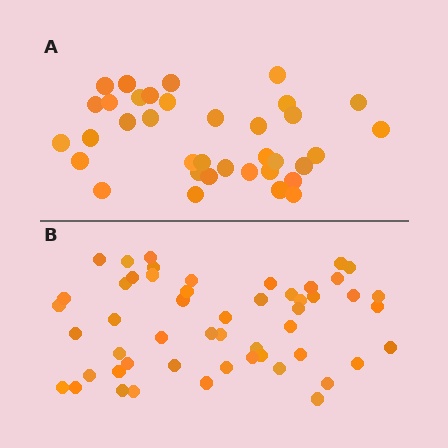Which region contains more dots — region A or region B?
Region B (the bottom region) has more dots.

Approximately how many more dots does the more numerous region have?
Region B has approximately 15 more dots than region A.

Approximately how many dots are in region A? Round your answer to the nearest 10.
About 40 dots. (The exact count is 36, which rounds to 40.)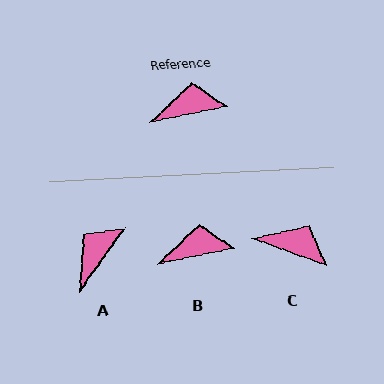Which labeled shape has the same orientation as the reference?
B.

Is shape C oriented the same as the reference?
No, it is off by about 32 degrees.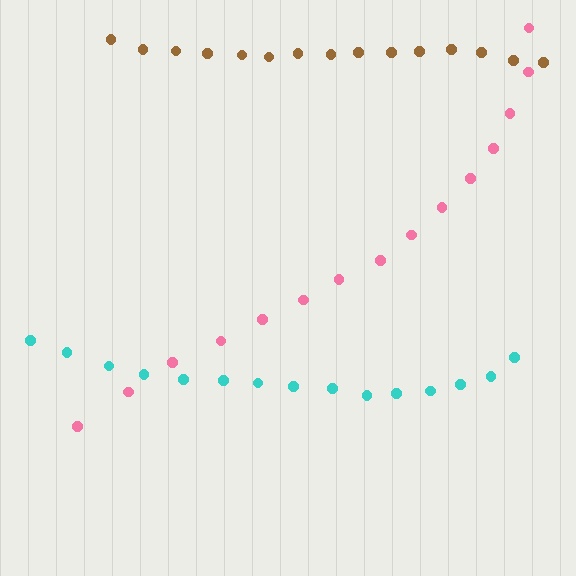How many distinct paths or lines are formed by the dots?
There are 3 distinct paths.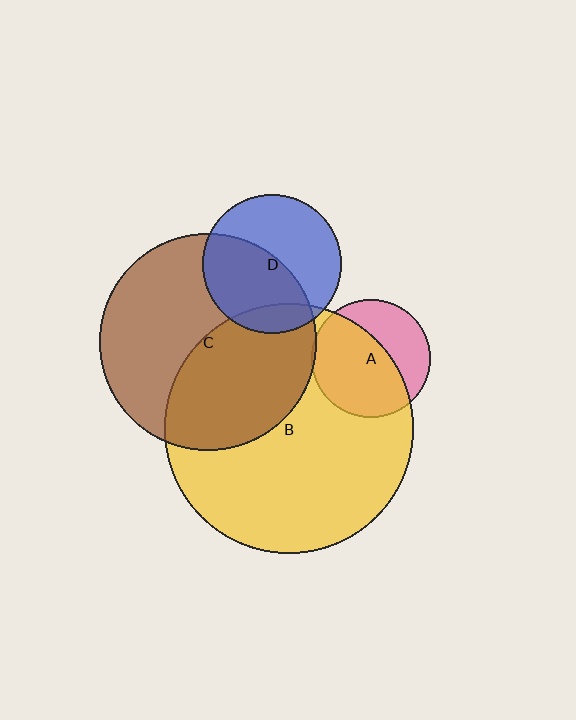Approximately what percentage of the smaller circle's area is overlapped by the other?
Approximately 5%.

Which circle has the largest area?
Circle B (yellow).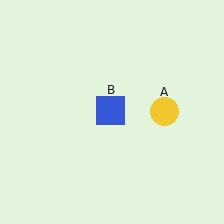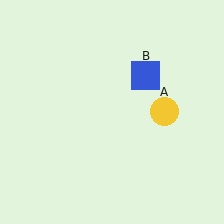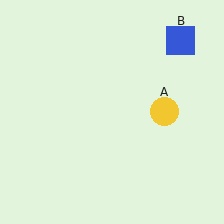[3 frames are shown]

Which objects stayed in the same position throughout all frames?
Yellow circle (object A) remained stationary.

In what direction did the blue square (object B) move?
The blue square (object B) moved up and to the right.